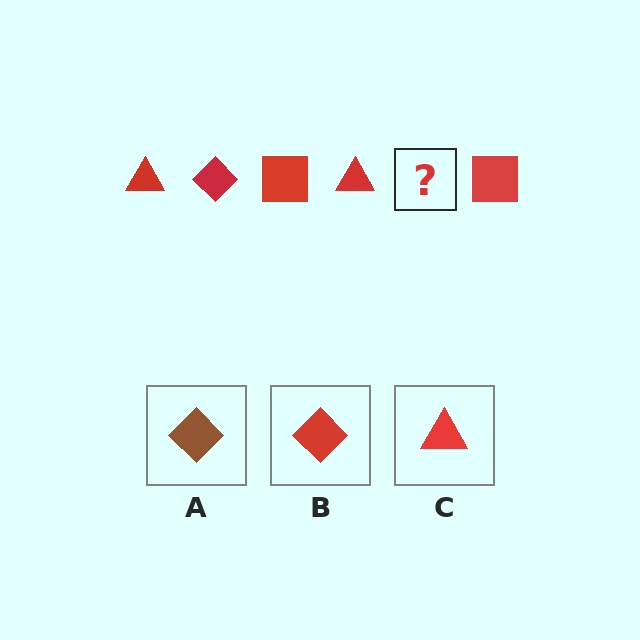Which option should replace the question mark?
Option B.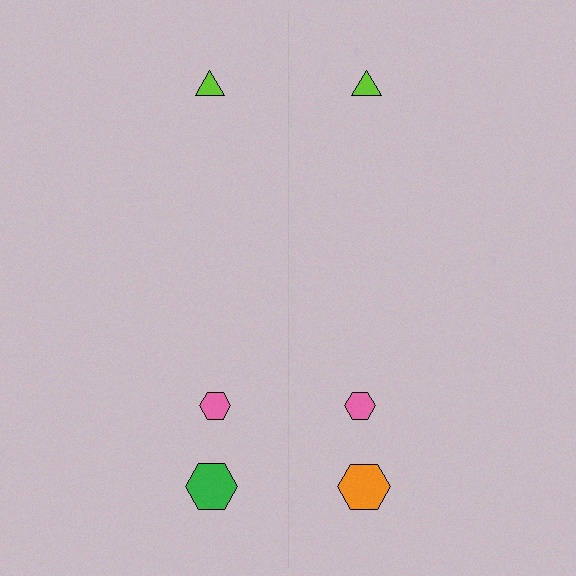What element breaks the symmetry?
The orange hexagon on the right side breaks the symmetry — its mirror counterpart is green.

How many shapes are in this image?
There are 6 shapes in this image.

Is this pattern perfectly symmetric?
No, the pattern is not perfectly symmetric. The orange hexagon on the right side breaks the symmetry — its mirror counterpart is green.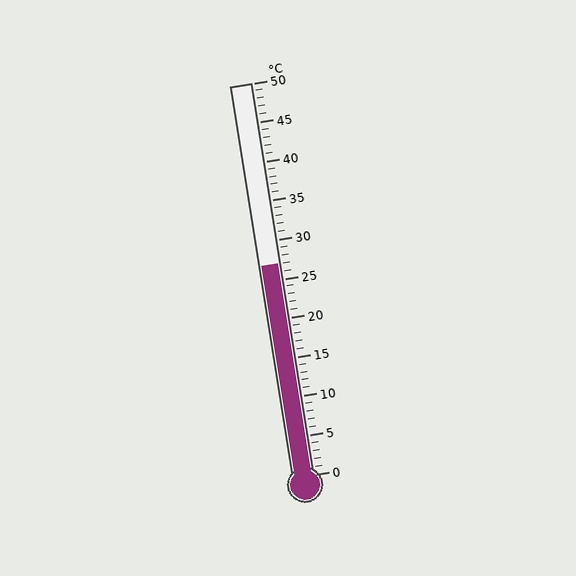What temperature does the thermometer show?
The thermometer shows approximately 27°C.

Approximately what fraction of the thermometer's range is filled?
The thermometer is filled to approximately 55% of its range.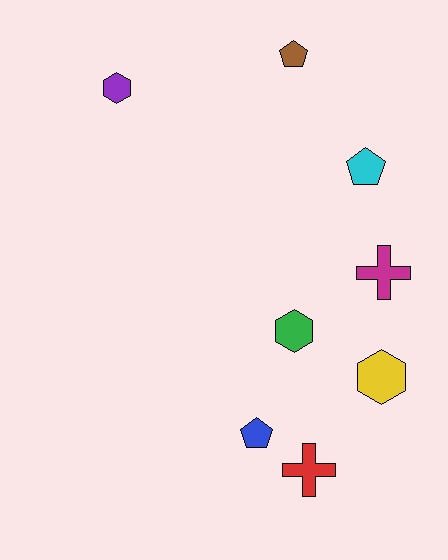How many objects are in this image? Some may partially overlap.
There are 8 objects.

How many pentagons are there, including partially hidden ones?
There are 3 pentagons.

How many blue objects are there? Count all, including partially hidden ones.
There is 1 blue object.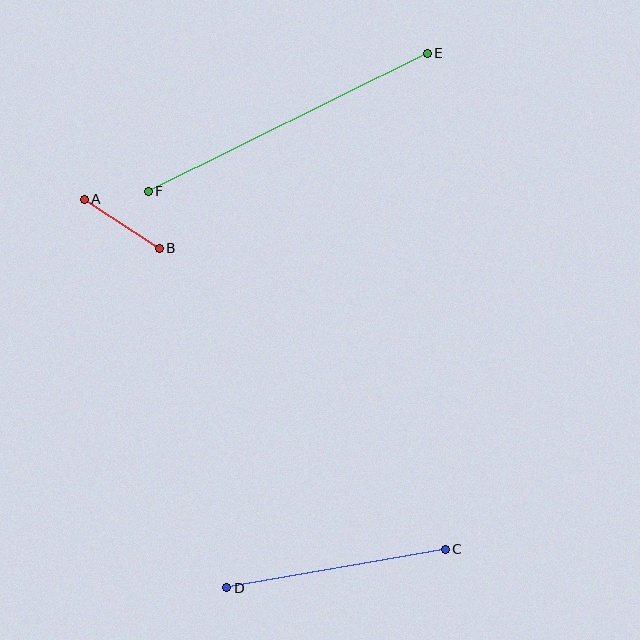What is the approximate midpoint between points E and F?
The midpoint is at approximately (288, 122) pixels.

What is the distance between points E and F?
The distance is approximately 311 pixels.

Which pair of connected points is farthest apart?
Points E and F are farthest apart.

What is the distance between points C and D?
The distance is approximately 222 pixels.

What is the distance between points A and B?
The distance is approximately 90 pixels.